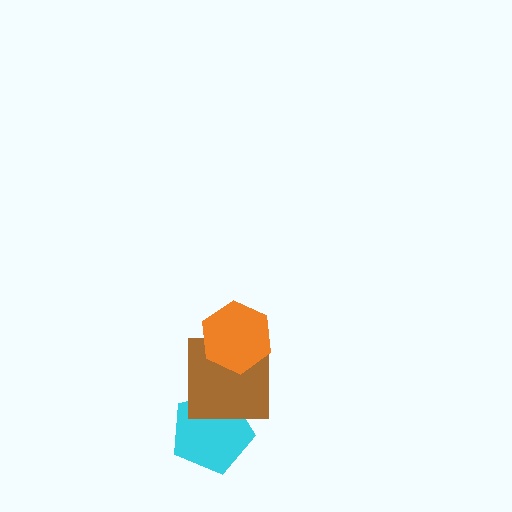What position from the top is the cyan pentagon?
The cyan pentagon is 3rd from the top.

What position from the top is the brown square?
The brown square is 2nd from the top.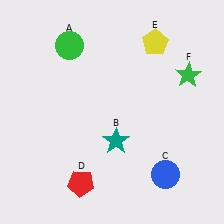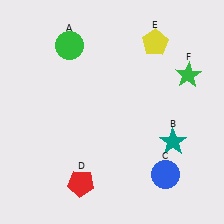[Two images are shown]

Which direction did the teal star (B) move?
The teal star (B) moved right.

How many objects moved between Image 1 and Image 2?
1 object moved between the two images.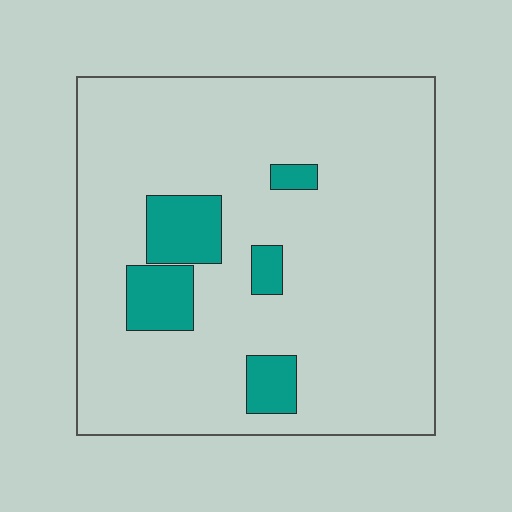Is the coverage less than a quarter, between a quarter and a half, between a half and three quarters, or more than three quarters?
Less than a quarter.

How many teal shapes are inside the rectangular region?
5.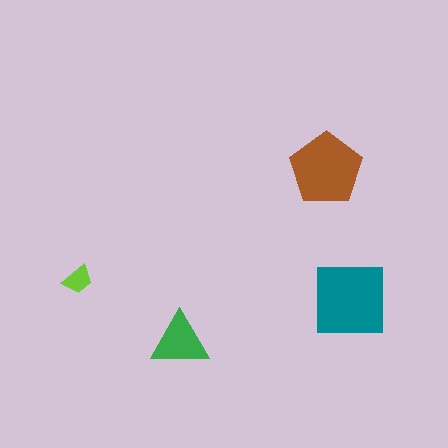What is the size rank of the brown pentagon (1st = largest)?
2nd.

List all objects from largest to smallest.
The teal square, the brown pentagon, the green triangle, the lime trapezoid.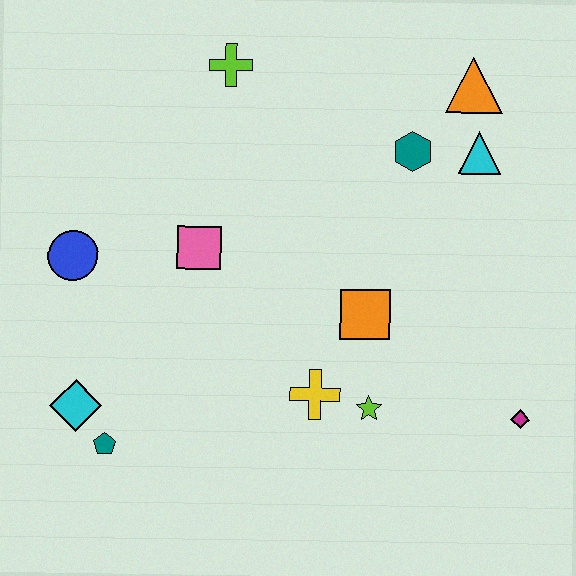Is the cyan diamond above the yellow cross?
No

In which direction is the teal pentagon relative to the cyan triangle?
The teal pentagon is to the left of the cyan triangle.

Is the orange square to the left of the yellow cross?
No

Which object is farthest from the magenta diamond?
The blue circle is farthest from the magenta diamond.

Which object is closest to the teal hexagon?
The cyan triangle is closest to the teal hexagon.